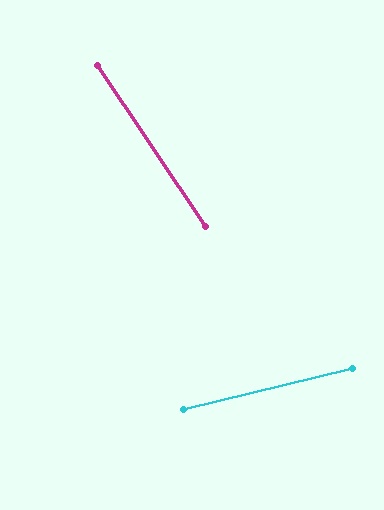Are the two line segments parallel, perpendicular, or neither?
Neither parallel nor perpendicular — they differ by about 70°.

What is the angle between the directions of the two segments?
Approximately 70 degrees.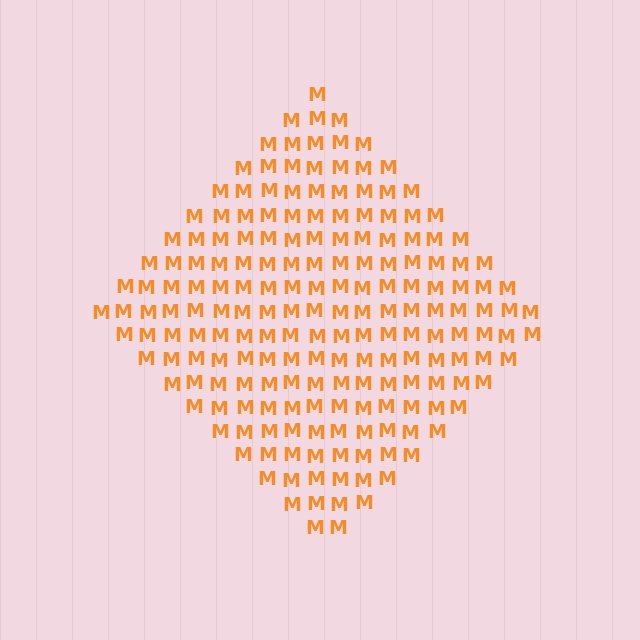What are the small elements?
The small elements are letter M's.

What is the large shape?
The large shape is a diamond.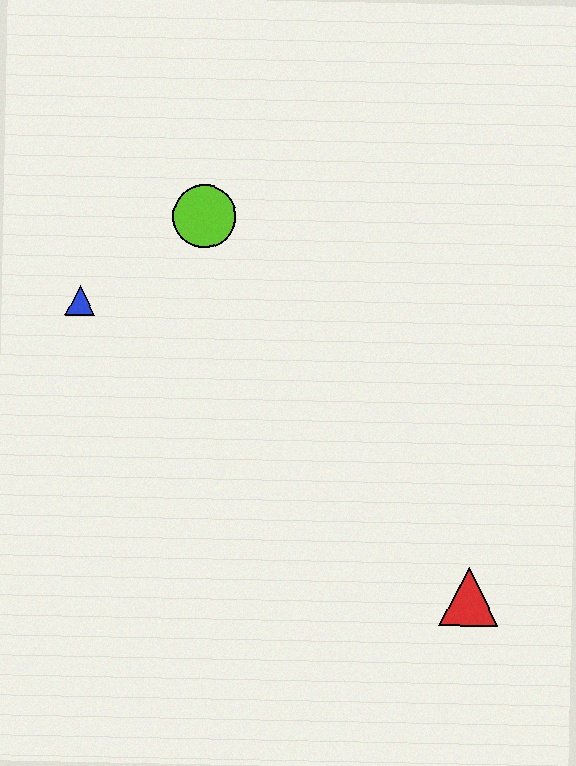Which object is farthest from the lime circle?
The red triangle is farthest from the lime circle.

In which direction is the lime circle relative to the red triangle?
The lime circle is above the red triangle.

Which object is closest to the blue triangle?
The lime circle is closest to the blue triangle.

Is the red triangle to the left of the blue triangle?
No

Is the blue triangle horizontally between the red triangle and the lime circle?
No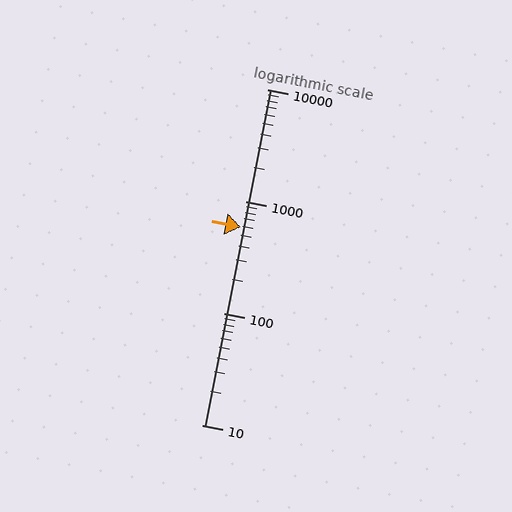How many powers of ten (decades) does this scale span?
The scale spans 3 decades, from 10 to 10000.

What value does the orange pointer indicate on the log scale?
The pointer indicates approximately 590.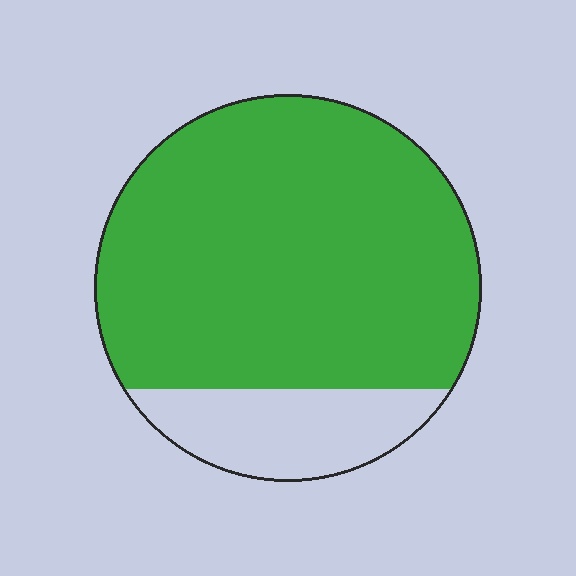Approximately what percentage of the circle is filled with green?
Approximately 80%.